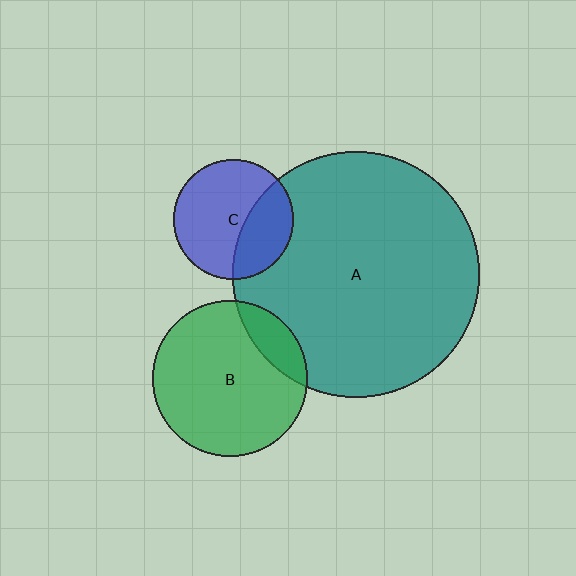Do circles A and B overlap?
Yes.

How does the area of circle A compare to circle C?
Approximately 4.2 times.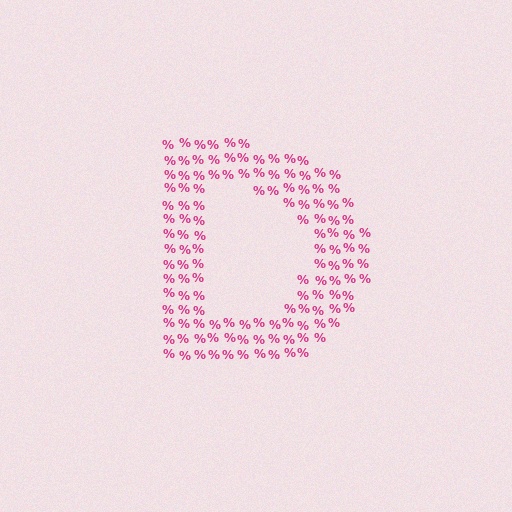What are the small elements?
The small elements are percent signs.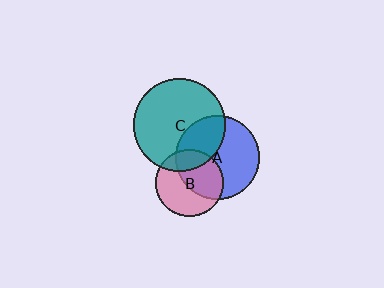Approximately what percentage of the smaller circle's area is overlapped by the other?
Approximately 20%.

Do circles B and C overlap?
Yes.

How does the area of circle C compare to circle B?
Approximately 1.9 times.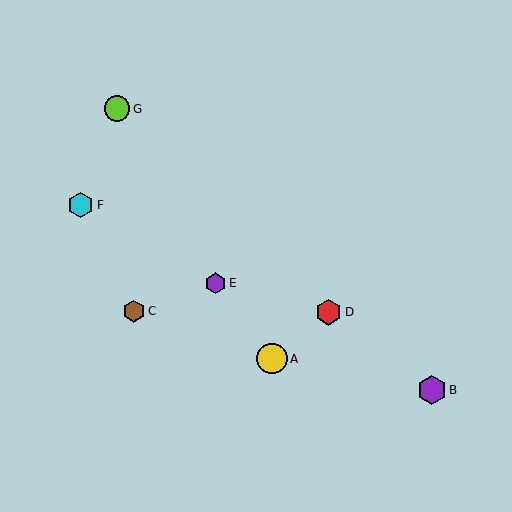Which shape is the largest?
The yellow circle (labeled A) is the largest.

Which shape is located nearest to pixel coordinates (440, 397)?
The purple hexagon (labeled B) at (432, 390) is nearest to that location.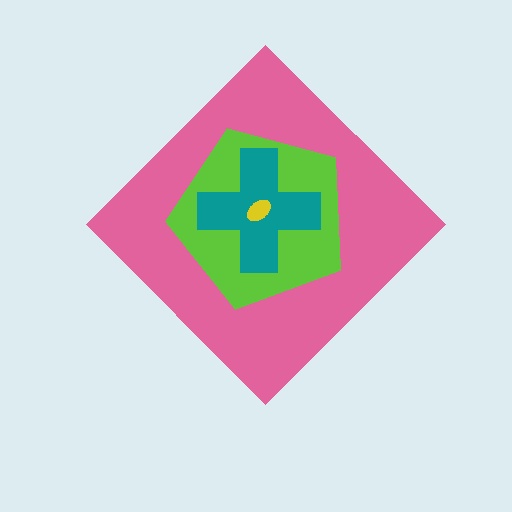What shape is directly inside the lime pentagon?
The teal cross.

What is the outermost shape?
The pink diamond.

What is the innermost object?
The yellow ellipse.